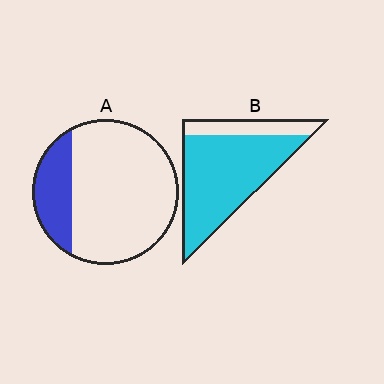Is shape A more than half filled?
No.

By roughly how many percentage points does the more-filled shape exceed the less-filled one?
By roughly 55 percentage points (B over A).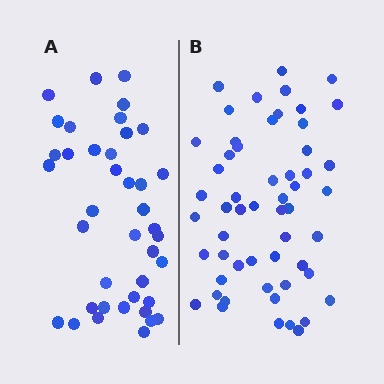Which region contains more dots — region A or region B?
Region B (the right region) has more dots.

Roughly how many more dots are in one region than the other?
Region B has approximately 15 more dots than region A.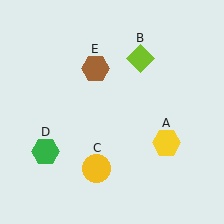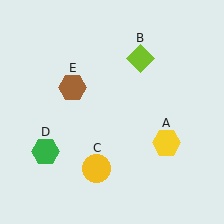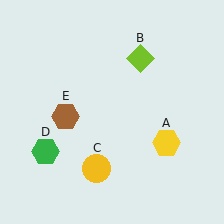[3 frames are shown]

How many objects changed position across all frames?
1 object changed position: brown hexagon (object E).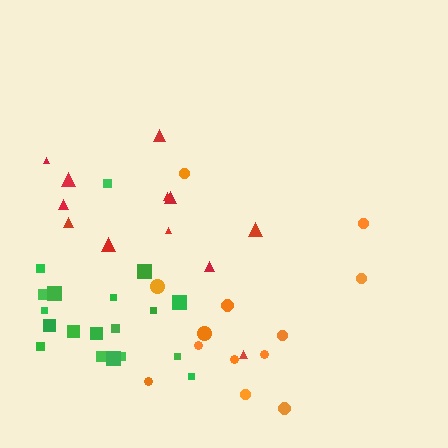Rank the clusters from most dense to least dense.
green, orange, red.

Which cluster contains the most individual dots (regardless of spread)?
Green (19).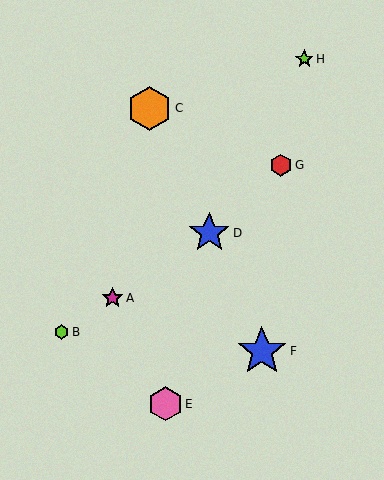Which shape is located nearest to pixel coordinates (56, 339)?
The lime hexagon (labeled B) at (61, 332) is nearest to that location.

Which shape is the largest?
The blue star (labeled F) is the largest.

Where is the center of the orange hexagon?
The center of the orange hexagon is at (150, 108).